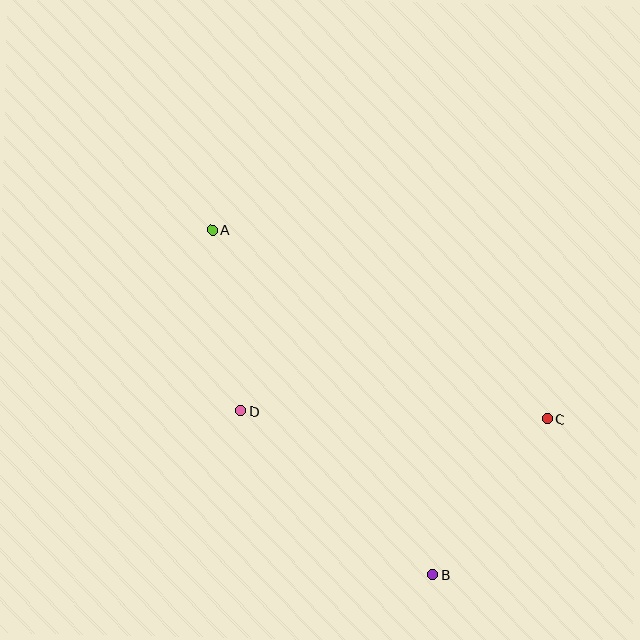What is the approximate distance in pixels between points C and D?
The distance between C and D is approximately 307 pixels.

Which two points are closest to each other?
Points A and D are closest to each other.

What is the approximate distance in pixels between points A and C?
The distance between A and C is approximately 385 pixels.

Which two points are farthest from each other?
Points A and B are farthest from each other.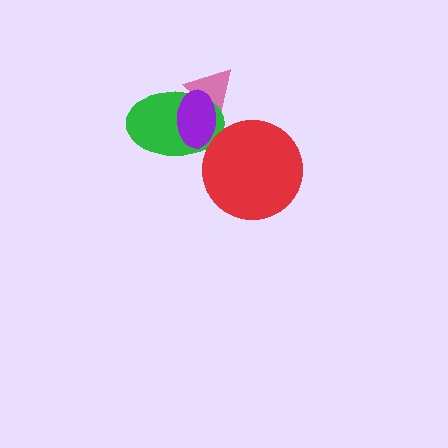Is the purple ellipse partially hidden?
No, no other shape covers it.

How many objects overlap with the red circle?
0 objects overlap with the red circle.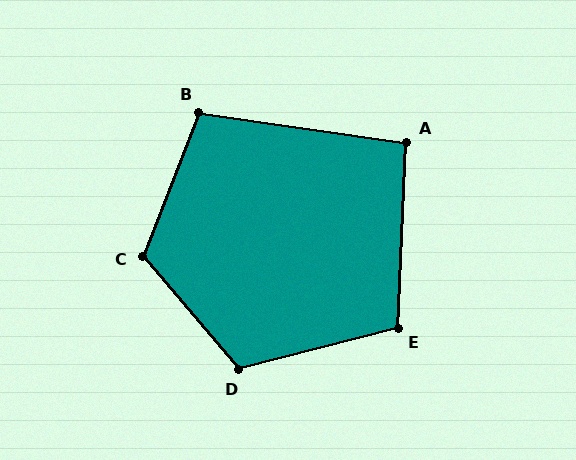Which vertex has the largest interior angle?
C, at approximately 118 degrees.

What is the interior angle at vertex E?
Approximately 107 degrees (obtuse).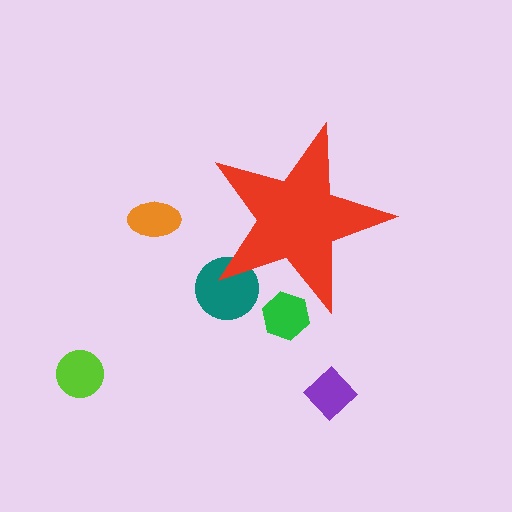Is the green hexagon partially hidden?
Yes, the green hexagon is partially hidden behind the red star.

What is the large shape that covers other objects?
A red star.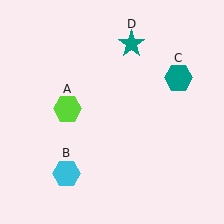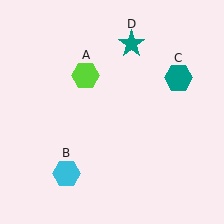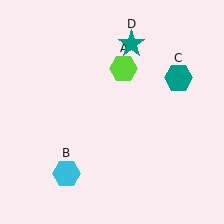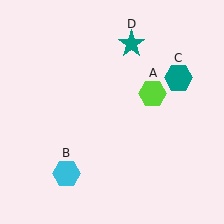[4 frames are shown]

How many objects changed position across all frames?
1 object changed position: lime hexagon (object A).